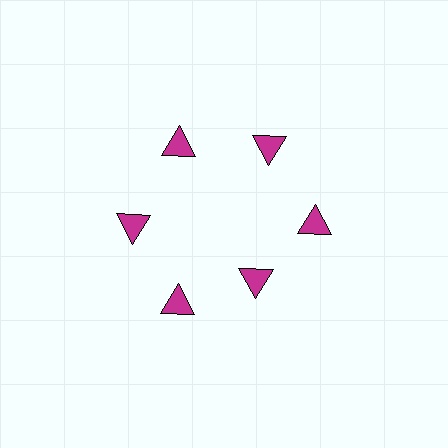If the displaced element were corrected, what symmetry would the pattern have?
It would have 6-fold rotational symmetry — the pattern would map onto itself every 60 degrees.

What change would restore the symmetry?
The symmetry would be restored by moving it outward, back onto the ring so that all 6 triangles sit at equal angles and equal distance from the center.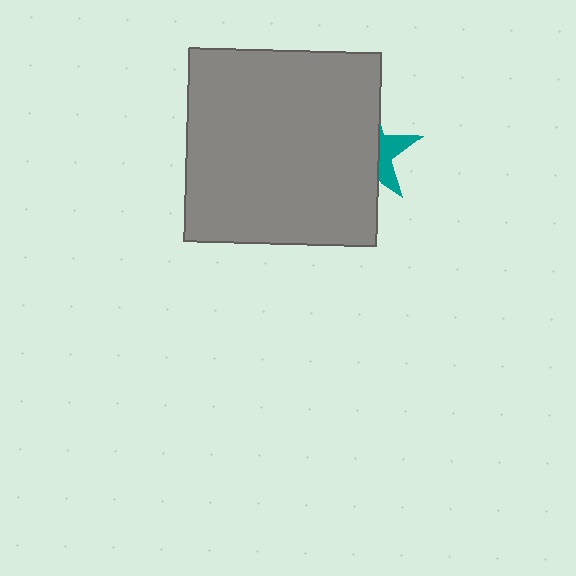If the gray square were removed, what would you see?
You would see the complete teal star.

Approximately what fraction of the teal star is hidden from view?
Roughly 67% of the teal star is hidden behind the gray square.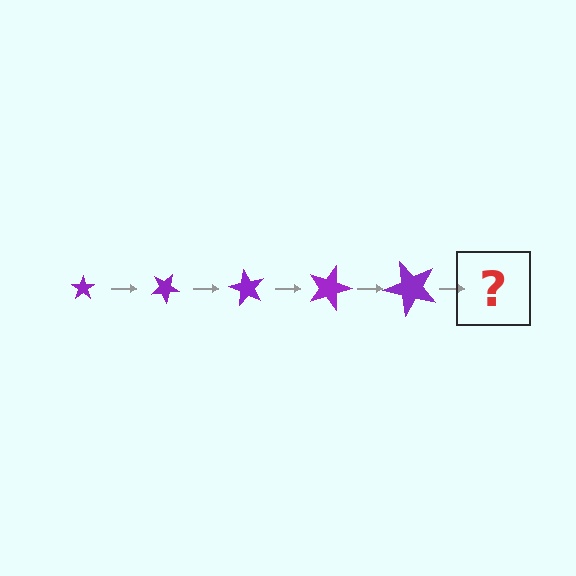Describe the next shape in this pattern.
It should be a star, larger than the previous one and rotated 150 degrees from the start.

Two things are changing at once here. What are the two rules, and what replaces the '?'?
The two rules are that the star grows larger each step and it rotates 30 degrees each step. The '?' should be a star, larger than the previous one and rotated 150 degrees from the start.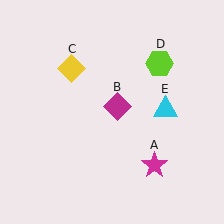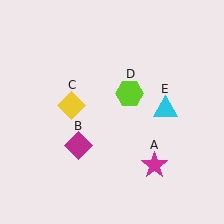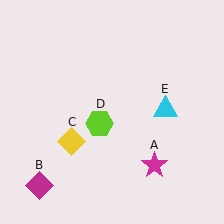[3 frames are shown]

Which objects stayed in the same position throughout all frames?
Magenta star (object A) and cyan triangle (object E) remained stationary.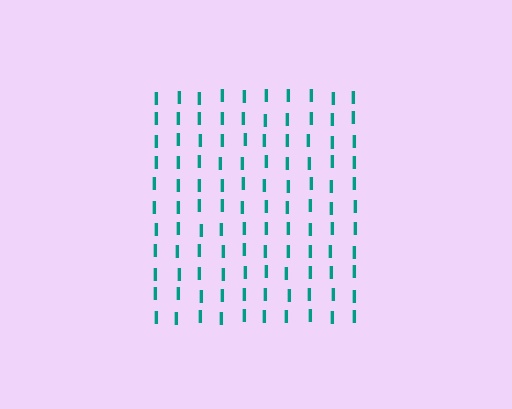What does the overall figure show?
The overall figure shows a square.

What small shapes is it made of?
It is made of small letter I's.